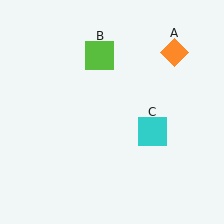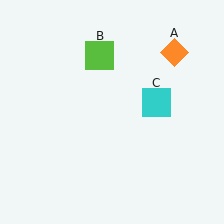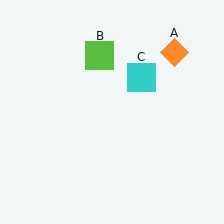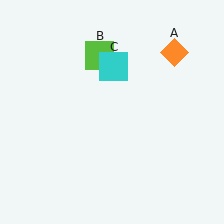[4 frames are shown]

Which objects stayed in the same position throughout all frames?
Orange diamond (object A) and lime square (object B) remained stationary.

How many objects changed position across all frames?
1 object changed position: cyan square (object C).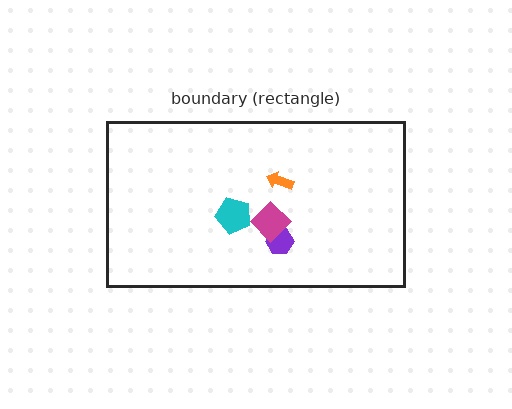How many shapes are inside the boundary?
4 inside, 0 outside.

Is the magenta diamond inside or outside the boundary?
Inside.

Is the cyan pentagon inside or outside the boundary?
Inside.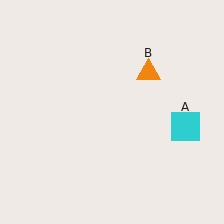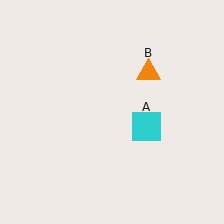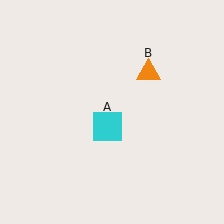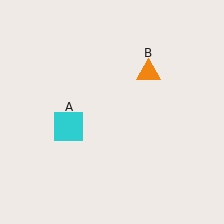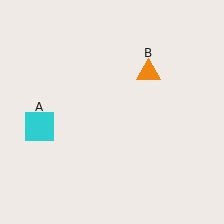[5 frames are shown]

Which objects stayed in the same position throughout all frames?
Orange triangle (object B) remained stationary.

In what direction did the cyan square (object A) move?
The cyan square (object A) moved left.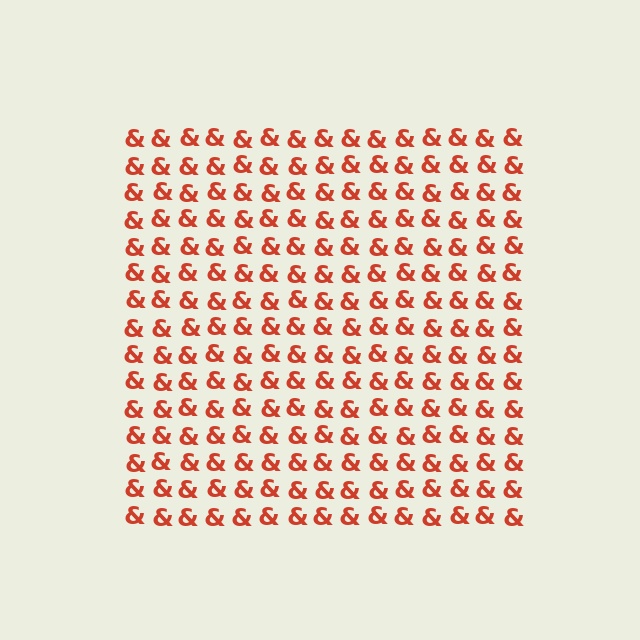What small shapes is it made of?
It is made of small ampersands.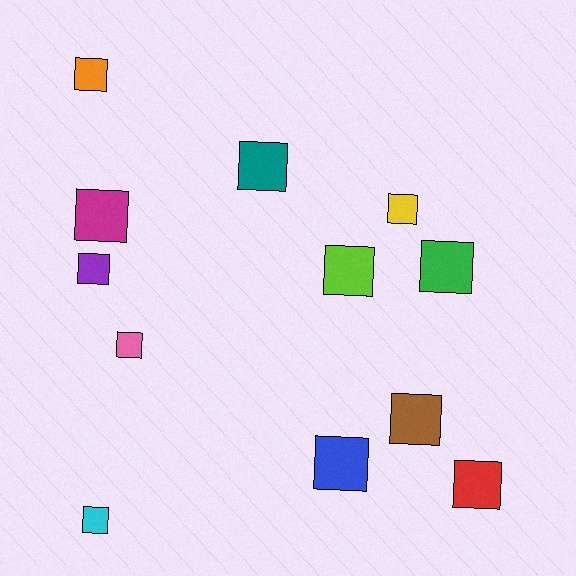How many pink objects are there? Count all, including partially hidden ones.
There is 1 pink object.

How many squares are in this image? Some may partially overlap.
There are 12 squares.